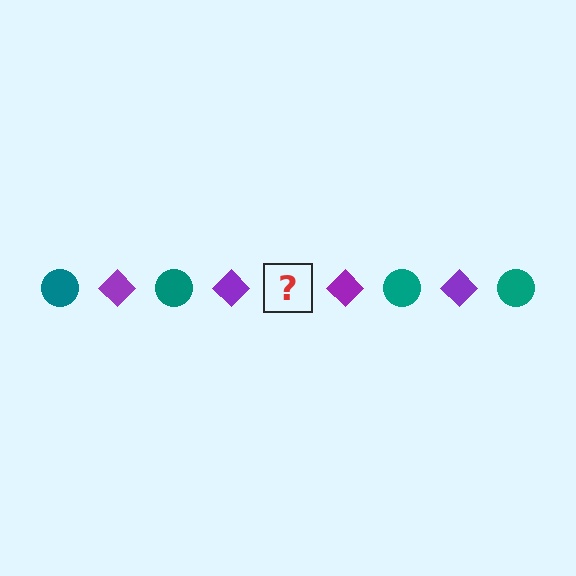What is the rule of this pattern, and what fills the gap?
The rule is that the pattern alternates between teal circle and purple diamond. The gap should be filled with a teal circle.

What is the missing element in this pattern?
The missing element is a teal circle.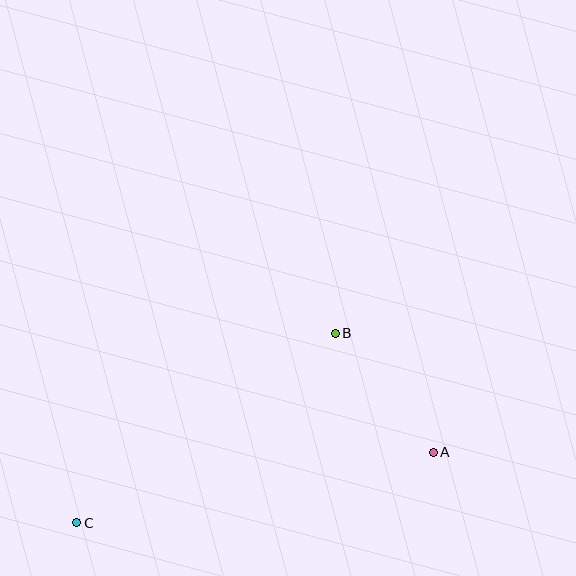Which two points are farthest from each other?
Points A and C are farthest from each other.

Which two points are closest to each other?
Points A and B are closest to each other.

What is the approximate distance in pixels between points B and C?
The distance between B and C is approximately 320 pixels.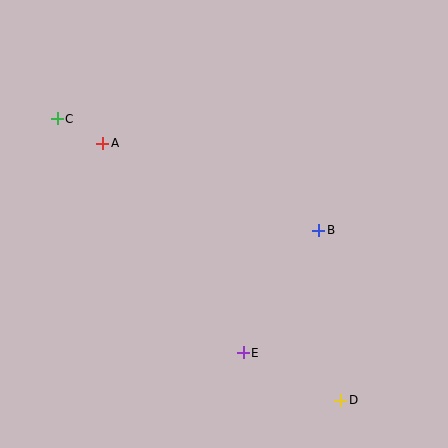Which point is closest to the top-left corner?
Point C is closest to the top-left corner.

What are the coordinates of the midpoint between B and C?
The midpoint between B and C is at (188, 175).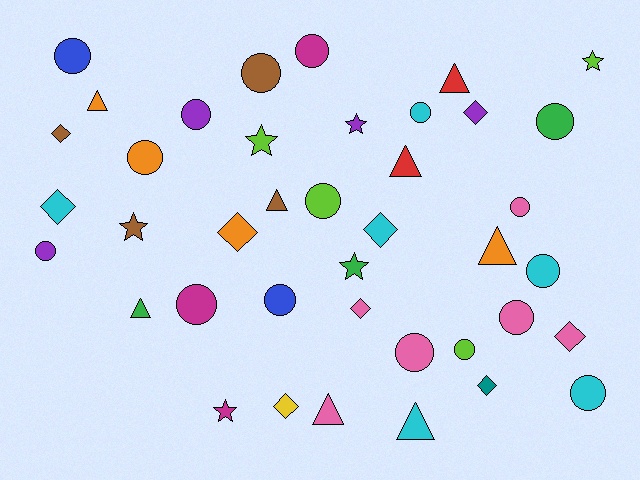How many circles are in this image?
There are 17 circles.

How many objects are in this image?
There are 40 objects.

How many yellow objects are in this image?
There is 1 yellow object.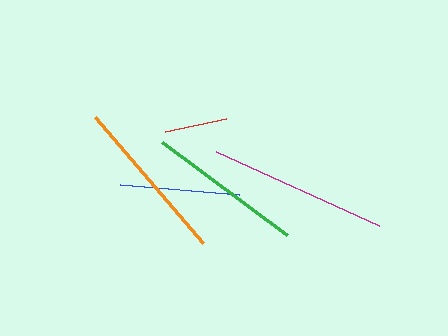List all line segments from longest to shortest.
From longest to shortest: magenta, orange, green, blue, red.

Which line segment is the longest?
The magenta line is the longest at approximately 179 pixels.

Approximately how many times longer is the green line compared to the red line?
The green line is approximately 2.5 times the length of the red line.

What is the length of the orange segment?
The orange segment is approximately 166 pixels long.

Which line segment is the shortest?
The red line is the shortest at approximately 62 pixels.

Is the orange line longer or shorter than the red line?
The orange line is longer than the red line.